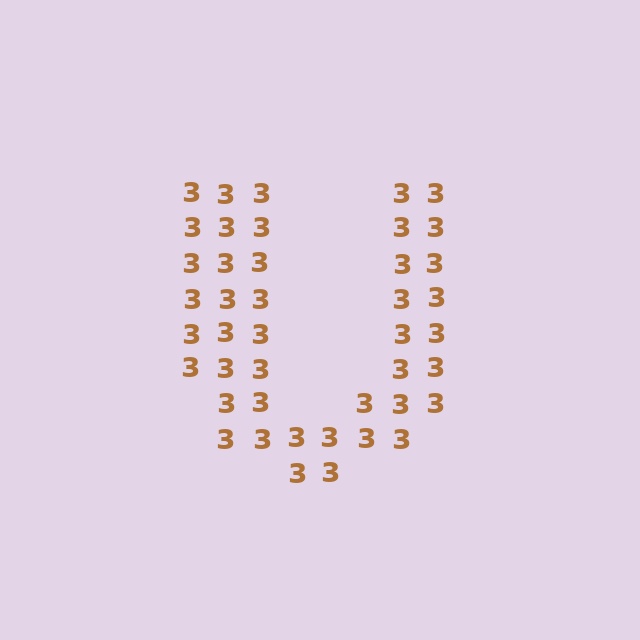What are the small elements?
The small elements are digit 3's.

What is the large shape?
The large shape is the letter U.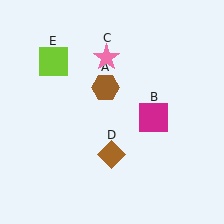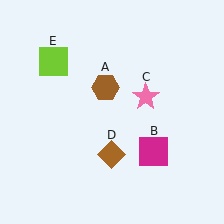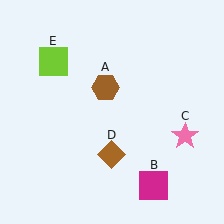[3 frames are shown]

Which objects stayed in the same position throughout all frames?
Brown hexagon (object A) and brown diamond (object D) and lime square (object E) remained stationary.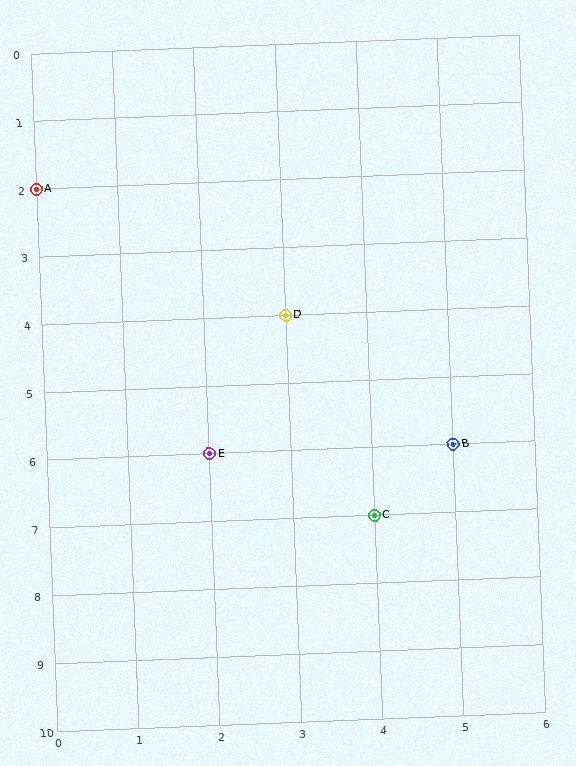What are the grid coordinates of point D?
Point D is at grid coordinates (3, 4).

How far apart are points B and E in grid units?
Points B and E are 3 columns apart.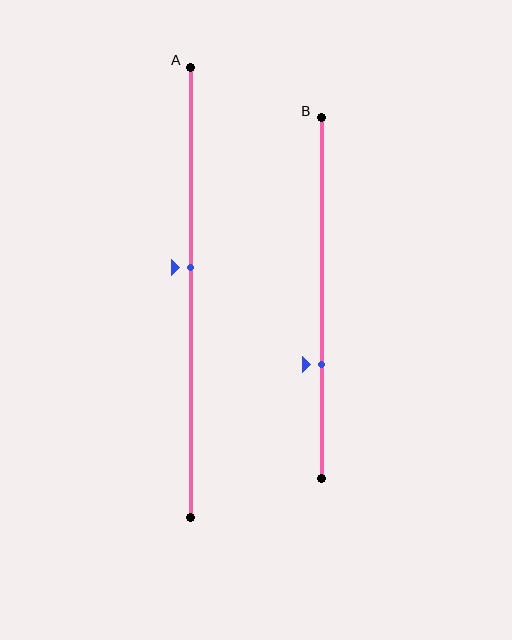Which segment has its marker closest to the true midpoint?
Segment A has its marker closest to the true midpoint.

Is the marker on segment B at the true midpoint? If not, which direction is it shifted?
No, the marker on segment B is shifted downward by about 19% of the segment length.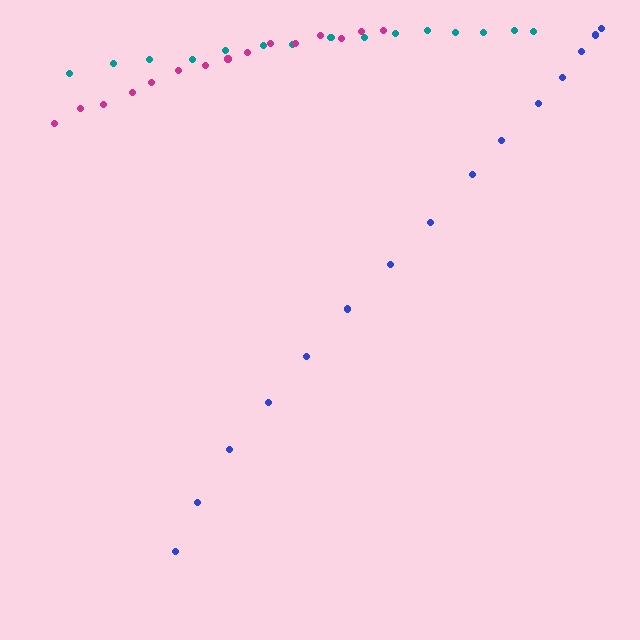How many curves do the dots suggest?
There are 3 distinct paths.